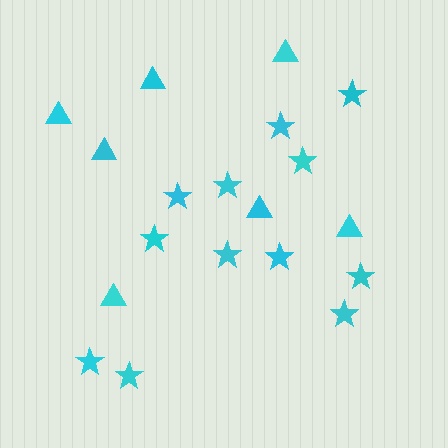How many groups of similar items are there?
There are 2 groups: one group of stars (12) and one group of triangles (7).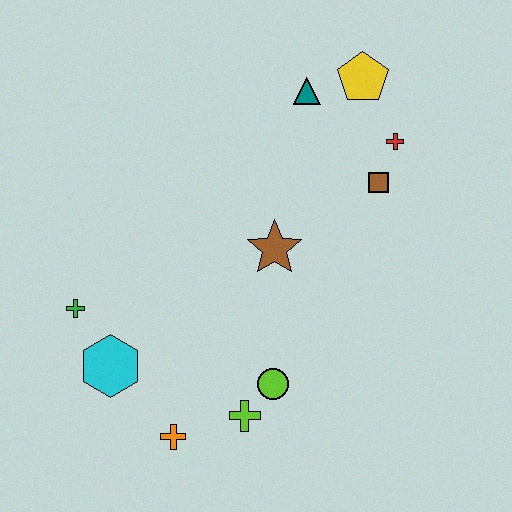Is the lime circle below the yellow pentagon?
Yes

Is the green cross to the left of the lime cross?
Yes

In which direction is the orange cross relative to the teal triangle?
The orange cross is below the teal triangle.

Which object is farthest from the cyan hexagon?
The yellow pentagon is farthest from the cyan hexagon.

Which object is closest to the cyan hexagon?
The green cross is closest to the cyan hexagon.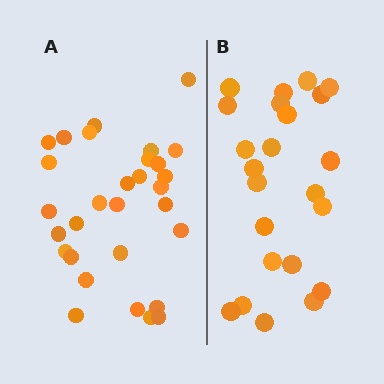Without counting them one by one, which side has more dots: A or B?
Region A (the left region) has more dots.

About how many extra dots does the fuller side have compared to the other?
Region A has roughly 8 or so more dots than region B.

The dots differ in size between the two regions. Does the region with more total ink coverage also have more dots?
No. Region B has more total ink coverage because its dots are larger, but region A actually contains more individual dots. Total area can be misleading — the number of items is what matters here.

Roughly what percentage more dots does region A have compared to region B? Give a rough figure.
About 30% more.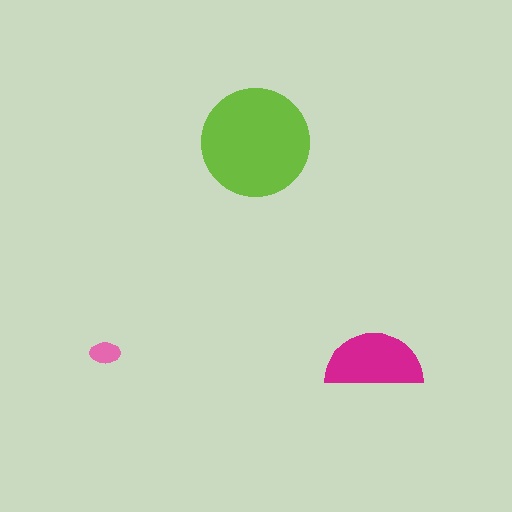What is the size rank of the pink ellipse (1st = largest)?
3rd.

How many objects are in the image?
There are 3 objects in the image.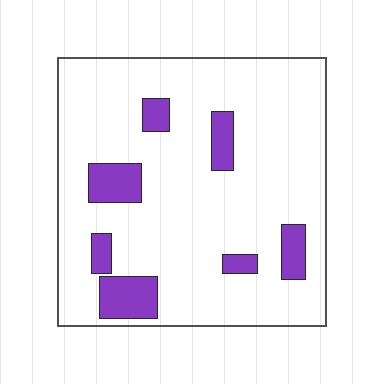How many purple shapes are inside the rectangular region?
7.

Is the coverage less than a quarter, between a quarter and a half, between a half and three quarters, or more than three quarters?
Less than a quarter.